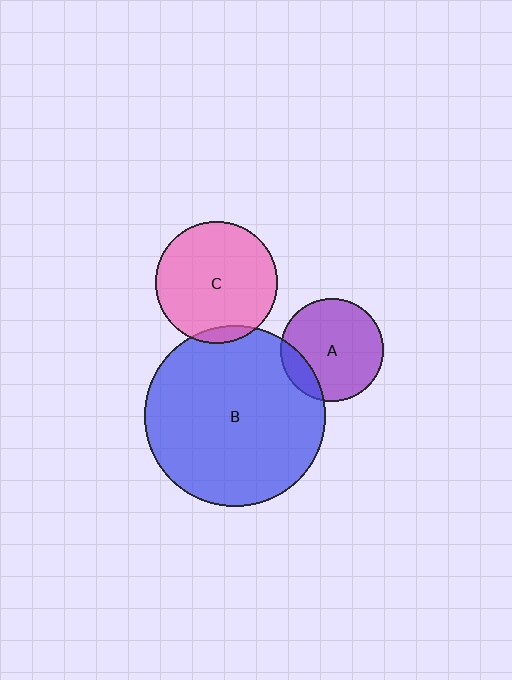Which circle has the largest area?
Circle B (blue).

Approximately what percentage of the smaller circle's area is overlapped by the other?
Approximately 5%.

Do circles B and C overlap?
Yes.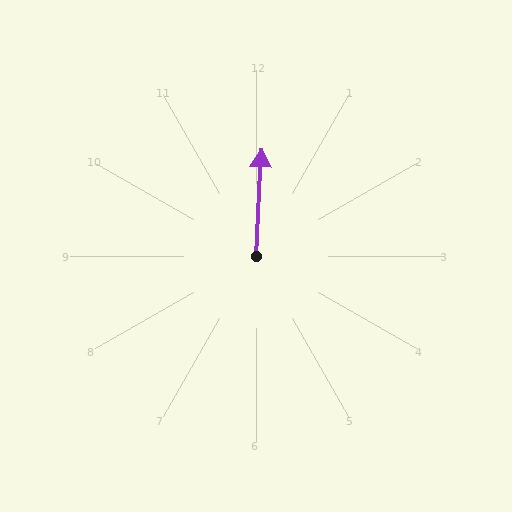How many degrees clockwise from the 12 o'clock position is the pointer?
Approximately 3 degrees.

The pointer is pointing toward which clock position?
Roughly 12 o'clock.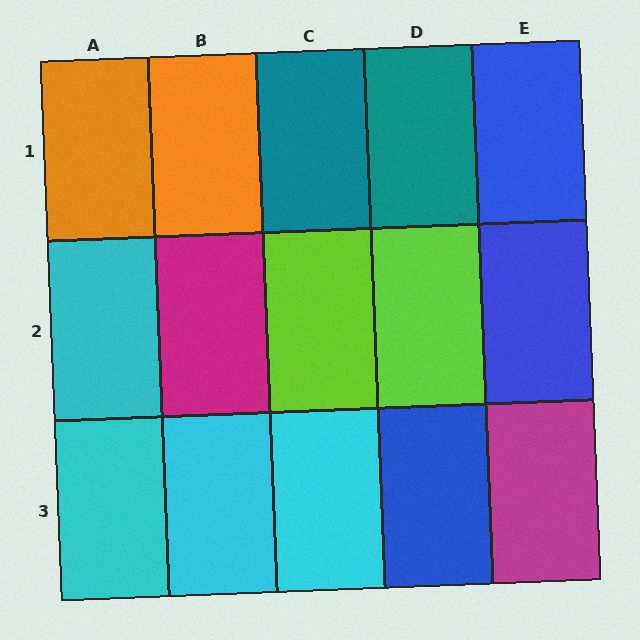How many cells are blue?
3 cells are blue.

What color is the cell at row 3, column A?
Cyan.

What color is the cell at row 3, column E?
Magenta.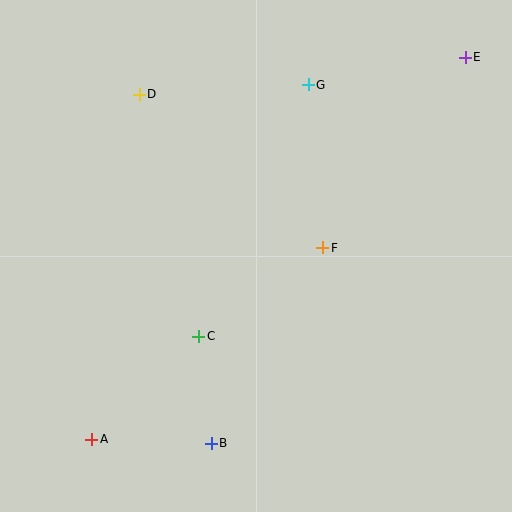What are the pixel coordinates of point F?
Point F is at (323, 248).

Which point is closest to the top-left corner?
Point D is closest to the top-left corner.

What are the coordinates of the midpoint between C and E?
The midpoint between C and E is at (332, 197).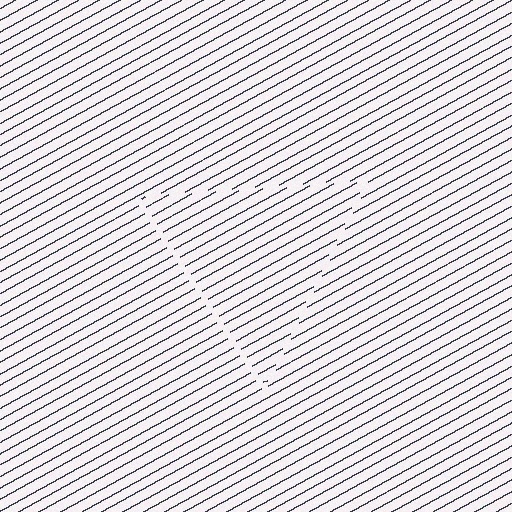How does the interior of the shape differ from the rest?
The interior of the shape contains the same grating, shifted by half a period — the contour is defined by the phase discontinuity where line-ends from the inner and outer gratings abut.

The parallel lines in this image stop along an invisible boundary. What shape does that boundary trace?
An illusory triangle. The interior of the shape contains the same grating, shifted by half a period — the contour is defined by the phase discontinuity where line-ends from the inner and outer gratings abut.